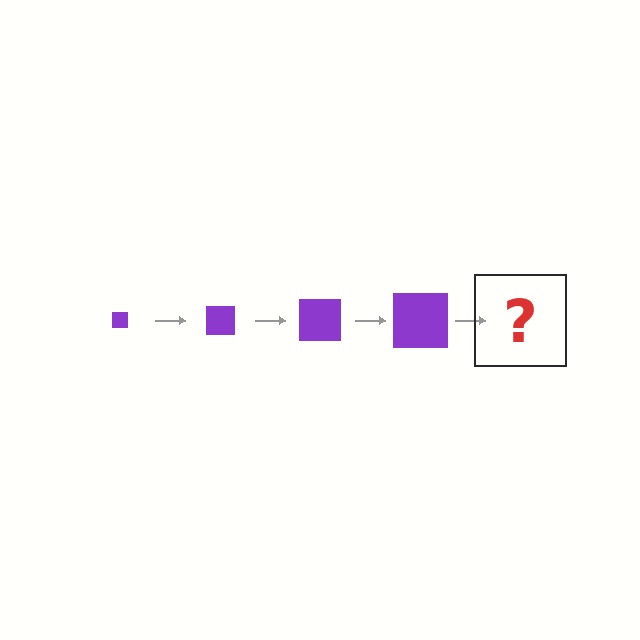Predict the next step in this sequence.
The next step is a purple square, larger than the previous one.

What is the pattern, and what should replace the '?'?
The pattern is that the square gets progressively larger each step. The '?' should be a purple square, larger than the previous one.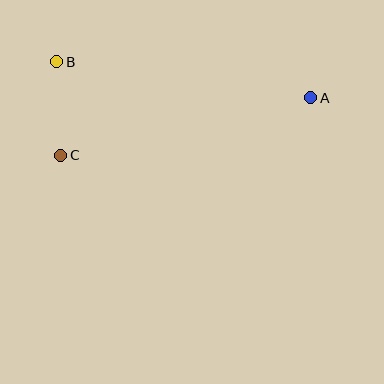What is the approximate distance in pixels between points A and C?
The distance between A and C is approximately 256 pixels.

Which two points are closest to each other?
Points B and C are closest to each other.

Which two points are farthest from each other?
Points A and B are farthest from each other.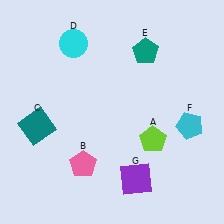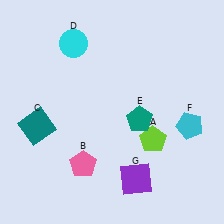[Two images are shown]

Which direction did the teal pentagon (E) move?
The teal pentagon (E) moved down.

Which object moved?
The teal pentagon (E) moved down.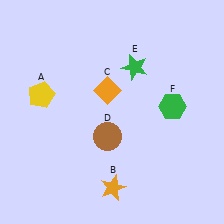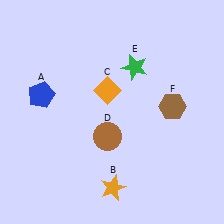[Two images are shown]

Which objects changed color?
A changed from yellow to blue. F changed from green to brown.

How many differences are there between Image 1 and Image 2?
There are 2 differences between the two images.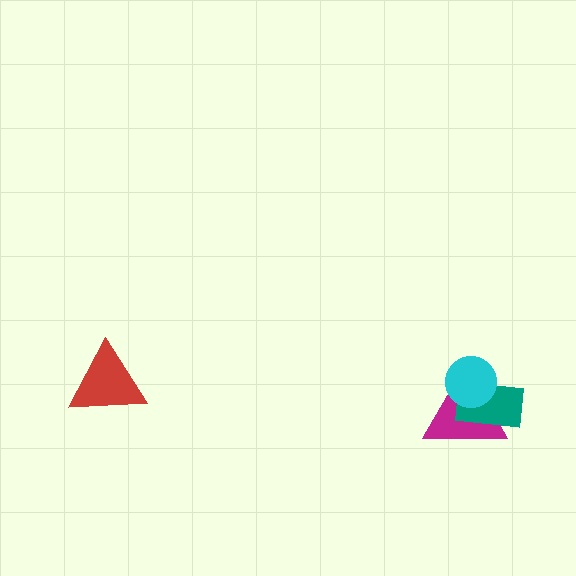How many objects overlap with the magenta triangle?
2 objects overlap with the magenta triangle.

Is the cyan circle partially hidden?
No, no other shape covers it.